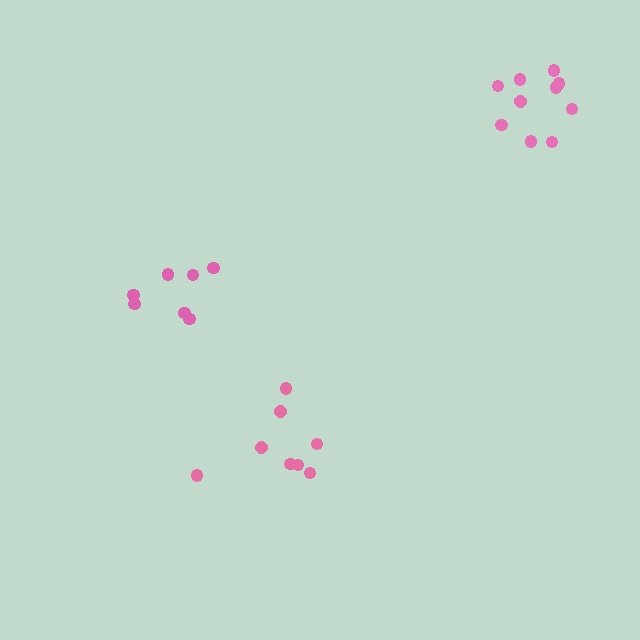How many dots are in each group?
Group 1: 8 dots, Group 2: 8 dots, Group 3: 10 dots (26 total).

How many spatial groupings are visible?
There are 3 spatial groupings.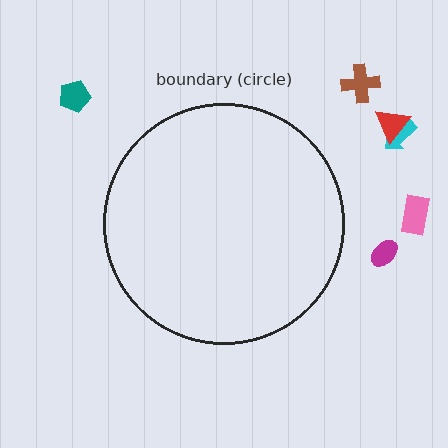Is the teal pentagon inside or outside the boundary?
Outside.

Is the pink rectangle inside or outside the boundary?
Outside.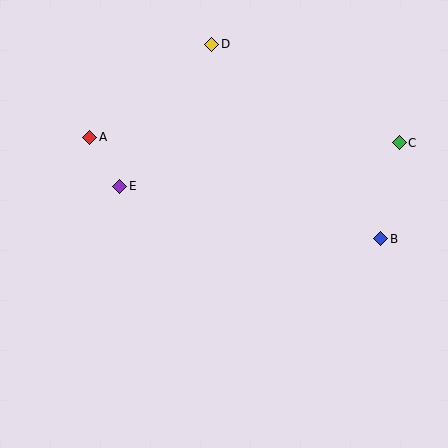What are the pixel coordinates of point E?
Point E is at (120, 186).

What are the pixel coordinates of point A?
Point A is at (90, 137).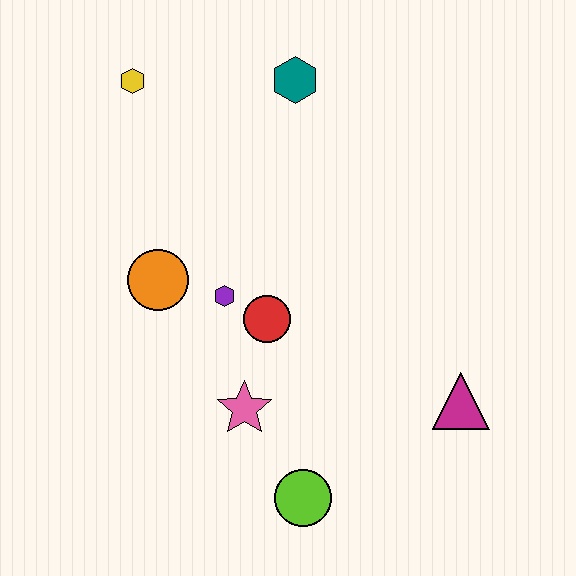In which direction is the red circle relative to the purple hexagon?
The red circle is to the right of the purple hexagon.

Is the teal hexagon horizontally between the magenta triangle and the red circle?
Yes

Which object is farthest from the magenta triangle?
The yellow hexagon is farthest from the magenta triangle.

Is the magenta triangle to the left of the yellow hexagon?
No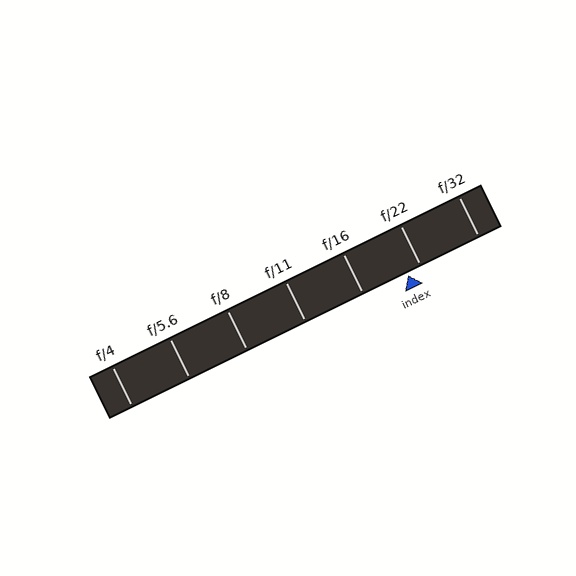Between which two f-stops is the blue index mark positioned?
The index mark is between f/16 and f/22.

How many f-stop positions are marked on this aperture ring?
There are 7 f-stop positions marked.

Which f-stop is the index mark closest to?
The index mark is closest to f/22.